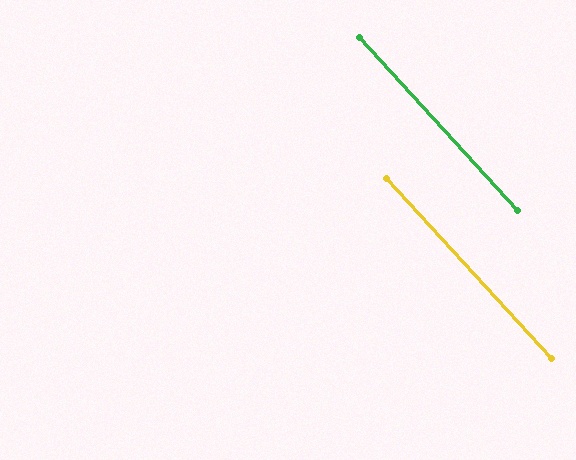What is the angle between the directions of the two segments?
Approximately 0 degrees.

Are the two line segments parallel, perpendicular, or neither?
Parallel — their directions differ by only 0.1°.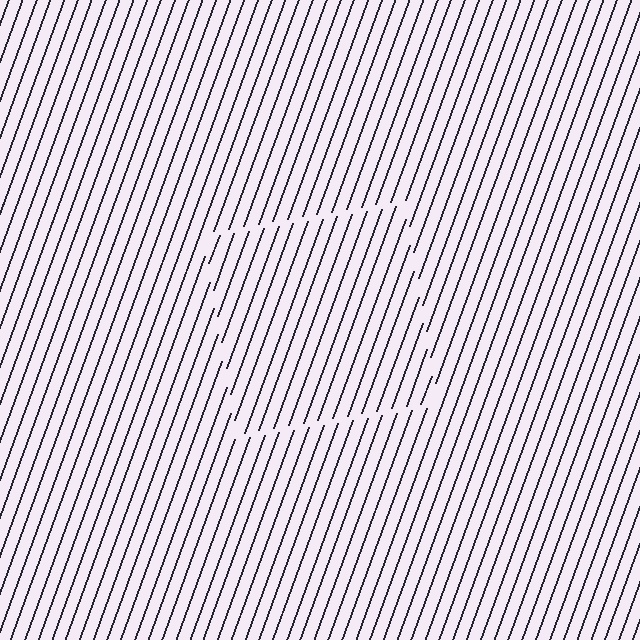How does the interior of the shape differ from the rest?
The interior of the shape contains the same grating, shifted by half a period — the contour is defined by the phase discontinuity where line-ends from the inner and outer gratings abut.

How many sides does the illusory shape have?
4 sides — the line-ends trace a square.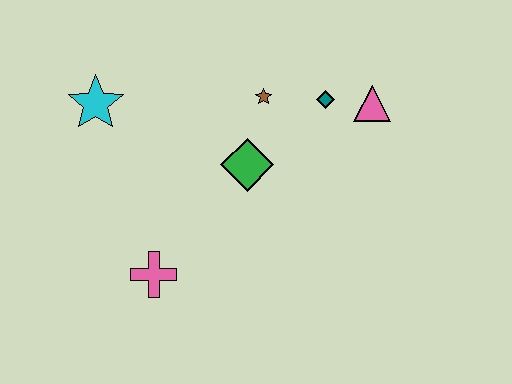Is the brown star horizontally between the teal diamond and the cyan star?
Yes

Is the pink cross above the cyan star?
No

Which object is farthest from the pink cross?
The pink triangle is farthest from the pink cross.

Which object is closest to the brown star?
The teal diamond is closest to the brown star.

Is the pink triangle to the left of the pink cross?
No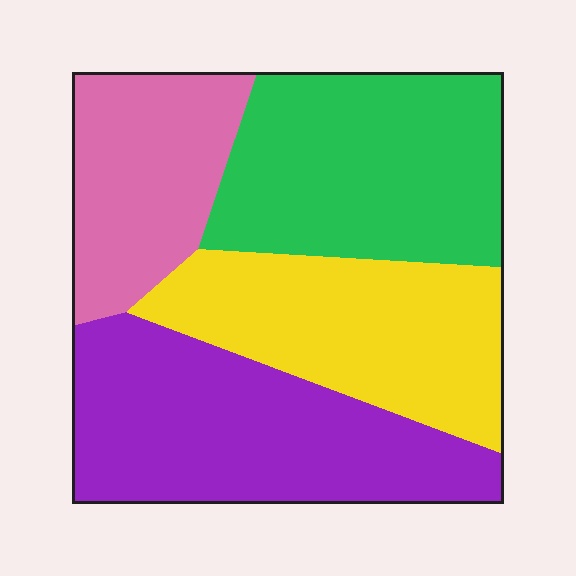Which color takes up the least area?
Pink, at roughly 20%.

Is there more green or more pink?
Green.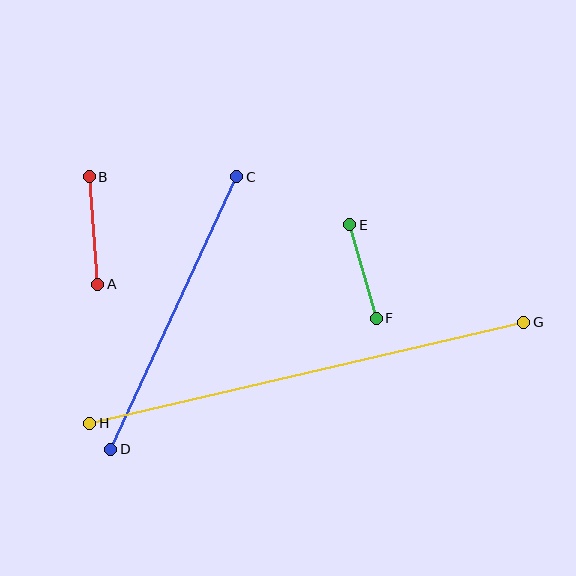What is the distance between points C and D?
The distance is approximately 300 pixels.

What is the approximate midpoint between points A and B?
The midpoint is at approximately (94, 230) pixels.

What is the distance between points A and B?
The distance is approximately 107 pixels.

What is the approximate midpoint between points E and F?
The midpoint is at approximately (363, 271) pixels.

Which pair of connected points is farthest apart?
Points G and H are farthest apart.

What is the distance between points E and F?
The distance is approximately 98 pixels.